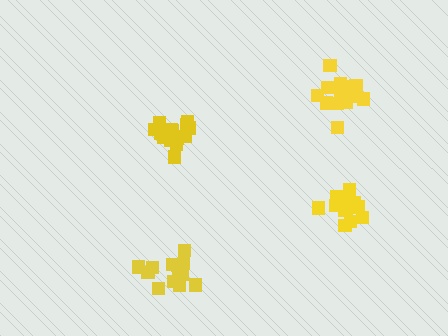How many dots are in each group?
Group 1: 17 dots, Group 2: 17 dots, Group 3: 15 dots, Group 4: 15 dots (64 total).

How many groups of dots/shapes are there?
There are 4 groups.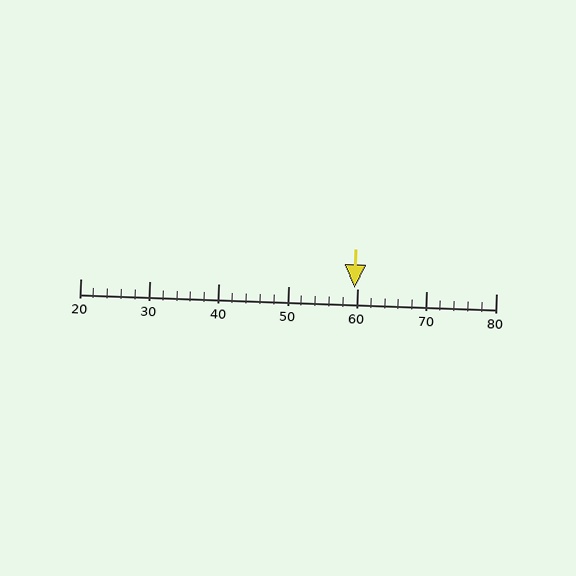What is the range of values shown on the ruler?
The ruler shows values from 20 to 80.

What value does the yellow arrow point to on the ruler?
The yellow arrow points to approximately 60.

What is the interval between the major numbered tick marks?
The major tick marks are spaced 10 units apart.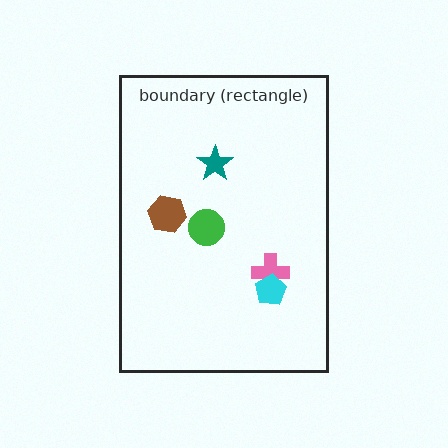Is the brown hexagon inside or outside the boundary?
Inside.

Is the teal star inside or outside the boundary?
Inside.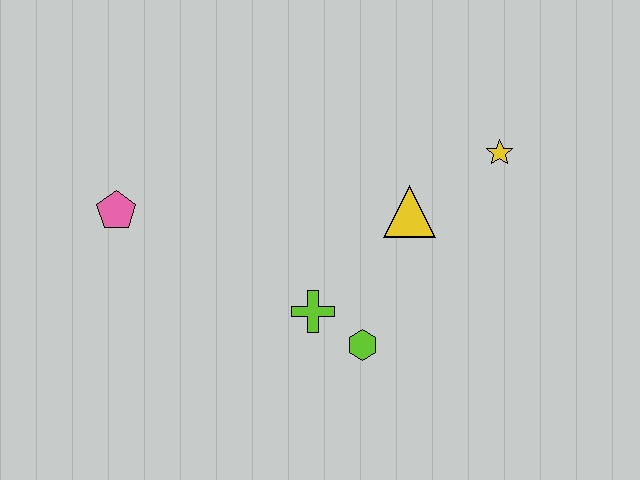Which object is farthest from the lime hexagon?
The pink pentagon is farthest from the lime hexagon.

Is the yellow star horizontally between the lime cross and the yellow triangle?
No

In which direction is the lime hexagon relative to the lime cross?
The lime hexagon is to the right of the lime cross.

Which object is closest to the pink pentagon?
The lime cross is closest to the pink pentagon.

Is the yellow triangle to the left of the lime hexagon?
No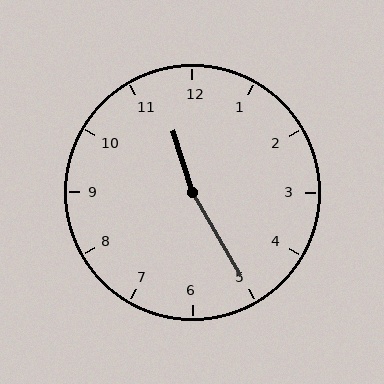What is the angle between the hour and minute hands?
Approximately 168 degrees.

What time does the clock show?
11:25.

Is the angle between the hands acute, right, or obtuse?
It is obtuse.